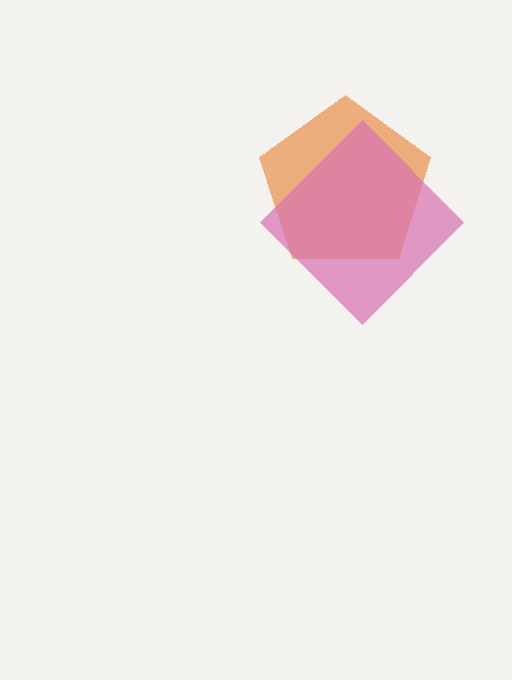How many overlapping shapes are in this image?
There are 2 overlapping shapes in the image.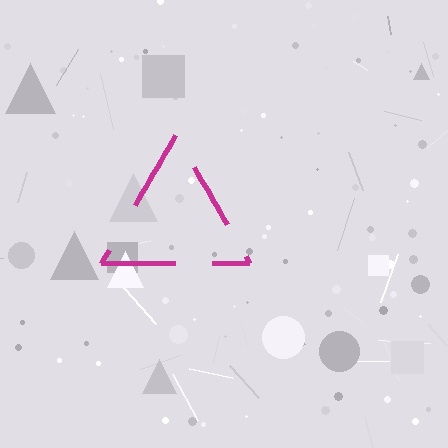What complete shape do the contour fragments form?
The contour fragments form a triangle.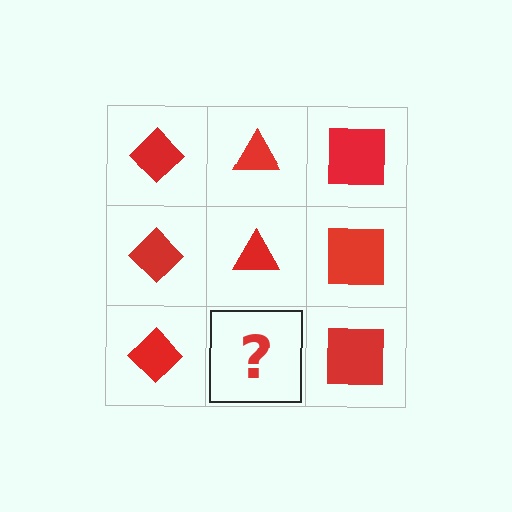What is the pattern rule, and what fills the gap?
The rule is that each column has a consistent shape. The gap should be filled with a red triangle.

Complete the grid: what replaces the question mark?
The question mark should be replaced with a red triangle.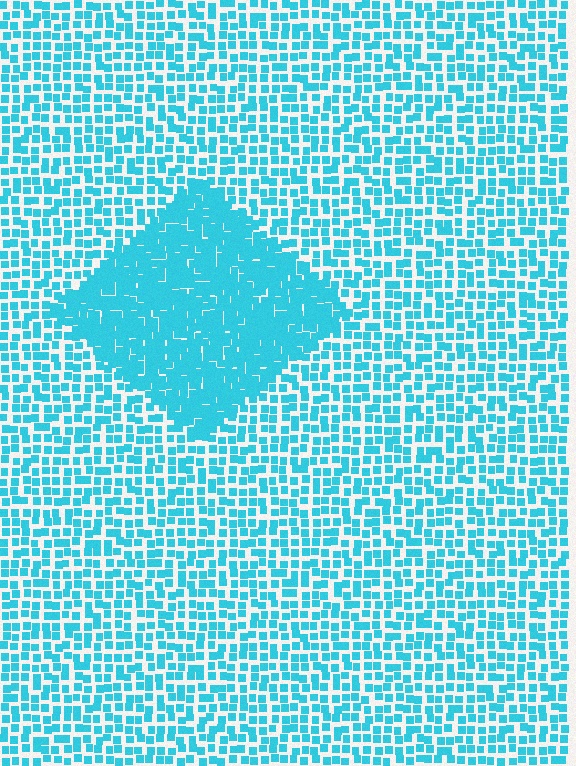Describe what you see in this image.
The image contains small cyan elements arranged at two different densities. A diamond-shaped region is visible where the elements are more densely packed than the surrounding area.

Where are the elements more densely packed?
The elements are more densely packed inside the diamond boundary.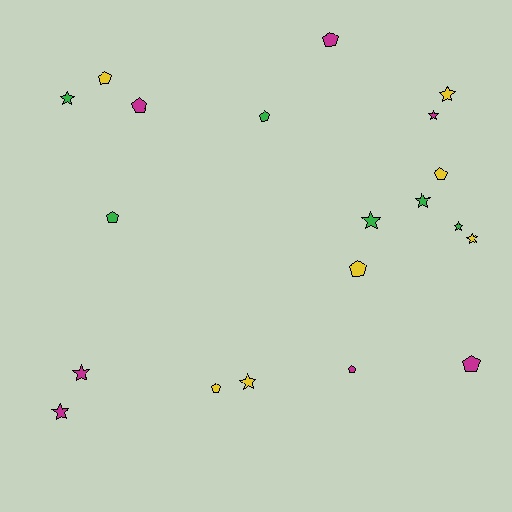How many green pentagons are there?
There are 2 green pentagons.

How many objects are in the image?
There are 20 objects.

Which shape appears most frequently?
Star, with 10 objects.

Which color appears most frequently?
Magenta, with 7 objects.